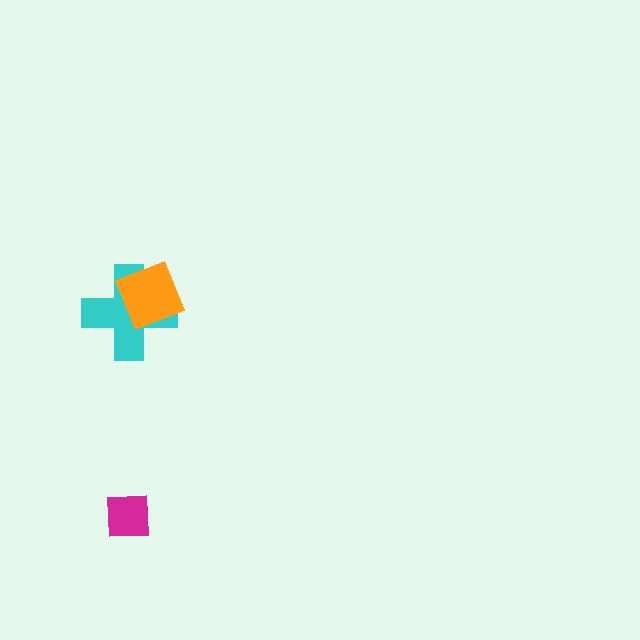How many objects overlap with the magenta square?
0 objects overlap with the magenta square.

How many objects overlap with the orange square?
1 object overlaps with the orange square.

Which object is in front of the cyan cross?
The orange square is in front of the cyan cross.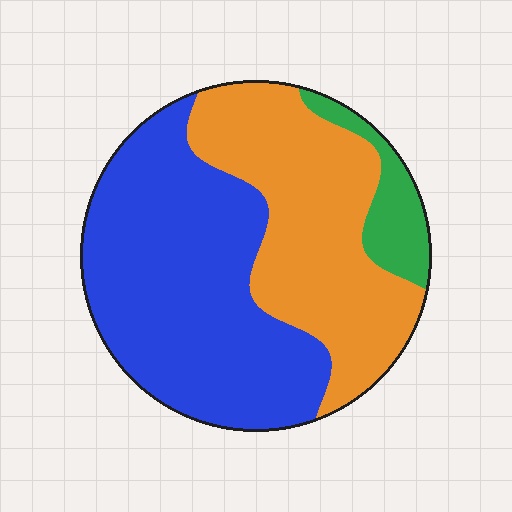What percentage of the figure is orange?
Orange takes up about two fifths (2/5) of the figure.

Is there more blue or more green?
Blue.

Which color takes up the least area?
Green, at roughly 10%.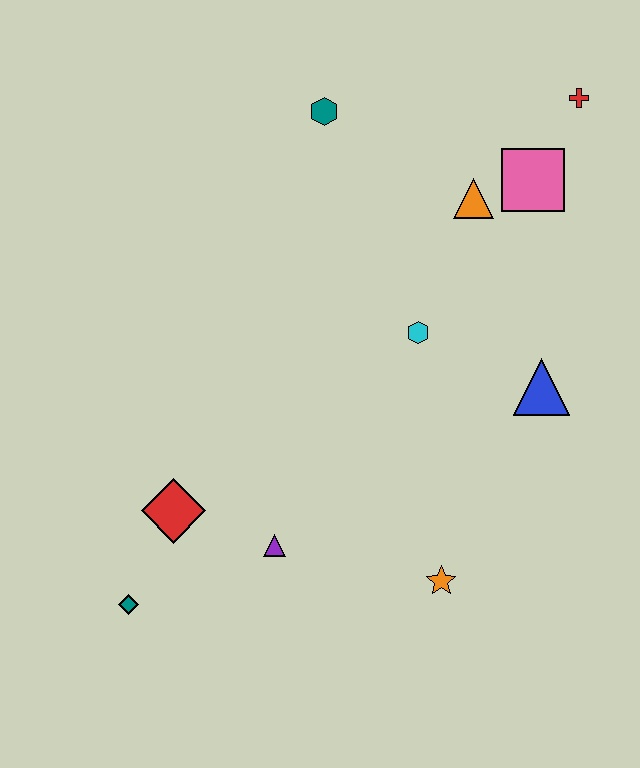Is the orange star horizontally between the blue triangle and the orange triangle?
No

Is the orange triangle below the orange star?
No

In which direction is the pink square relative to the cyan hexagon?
The pink square is above the cyan hexagon.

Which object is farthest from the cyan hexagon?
The teal diamond is farthest from the cyan hexagon.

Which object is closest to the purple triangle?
The red diamond is closest to the purple triangle.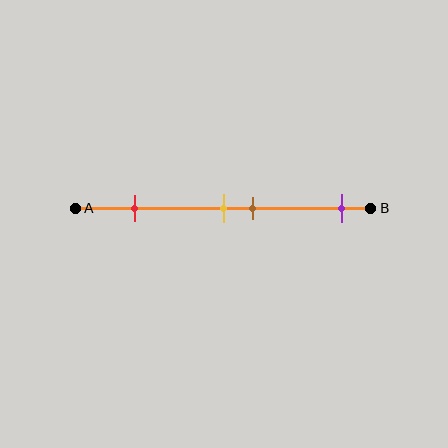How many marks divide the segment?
There are 4 marks dividing the segment.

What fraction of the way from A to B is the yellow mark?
The yellow mark is approximately 50% (0.5) of the way from A to B.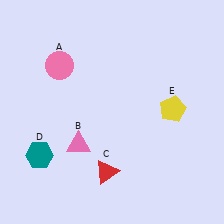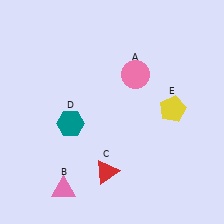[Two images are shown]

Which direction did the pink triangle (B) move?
The pink triangle (B) moved down.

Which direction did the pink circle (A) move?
The pink circle (A) moved right.